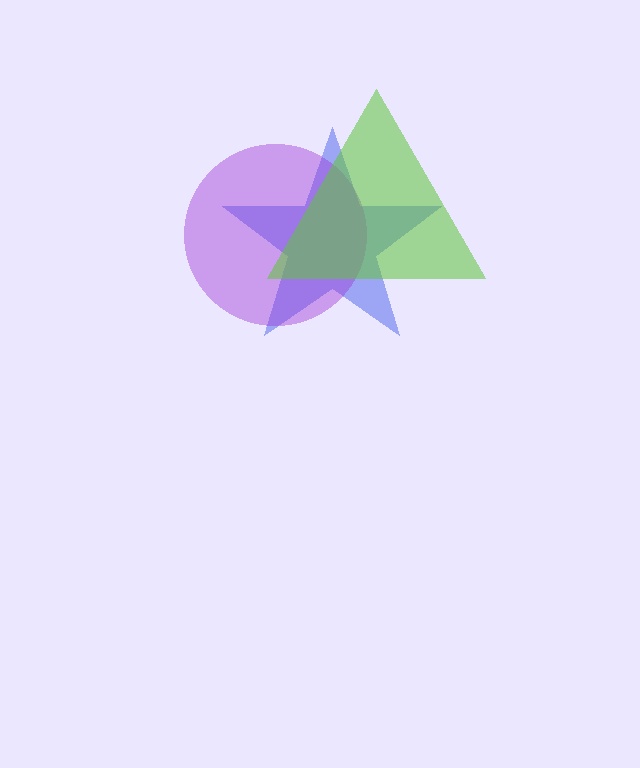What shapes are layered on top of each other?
The layered shapes are: a blue star, a purple circle, a lime triangle.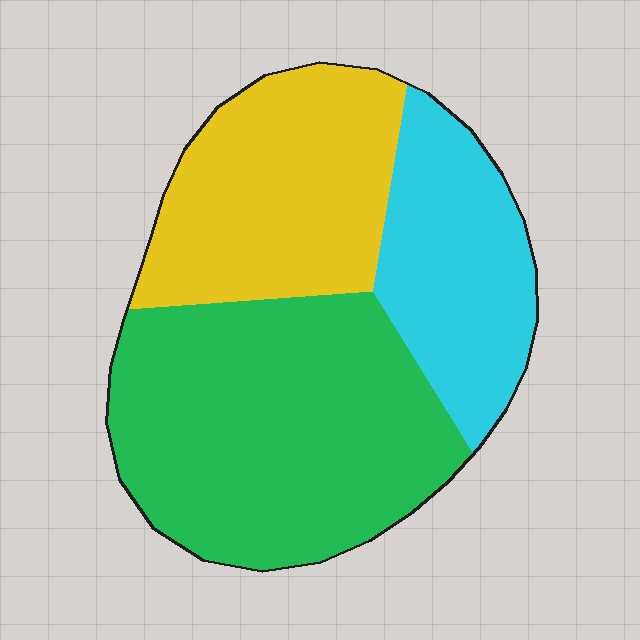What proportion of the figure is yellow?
Yellow covers around 30% of the figure.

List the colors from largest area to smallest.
From largest to smallest: green, yellow, cyan.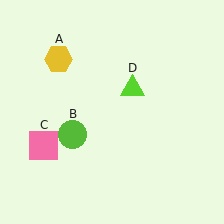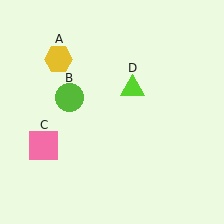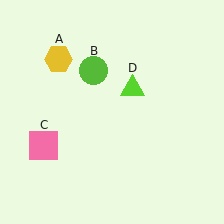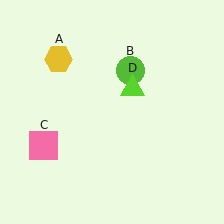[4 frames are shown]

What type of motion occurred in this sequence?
The lime circle (object B) rotated clockwise around the center of the scene.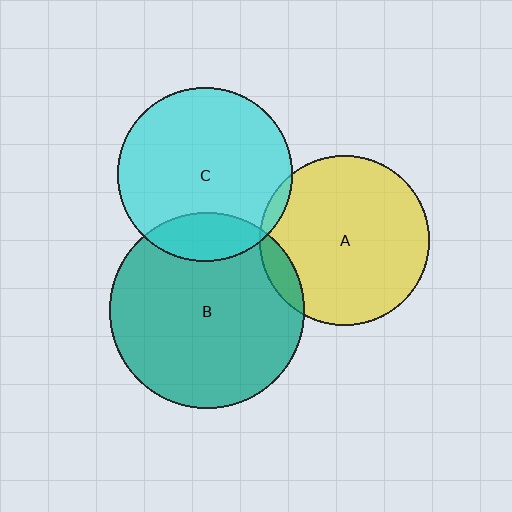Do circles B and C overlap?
Yes.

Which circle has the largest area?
Circle B (teal).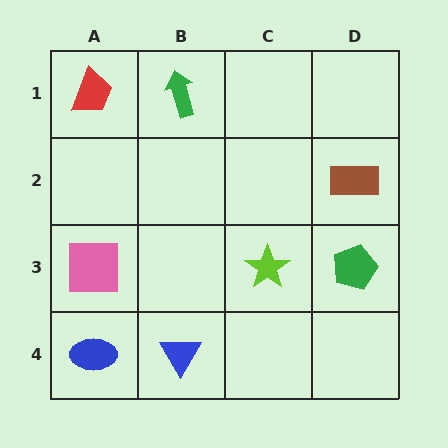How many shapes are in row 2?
1 shape.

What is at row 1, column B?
A green arrow.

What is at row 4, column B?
A blue triangle.